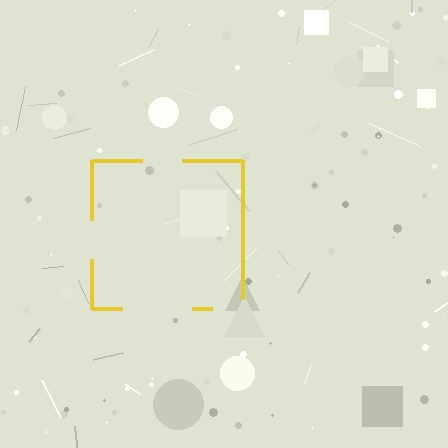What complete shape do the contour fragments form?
The contour fragments form a square.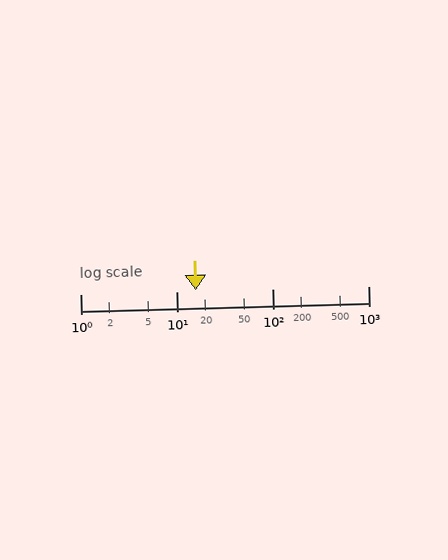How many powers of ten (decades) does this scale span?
The scale spans 3 decades, from 1 to 1000.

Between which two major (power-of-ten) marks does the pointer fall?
The pointer is between 10 and 100.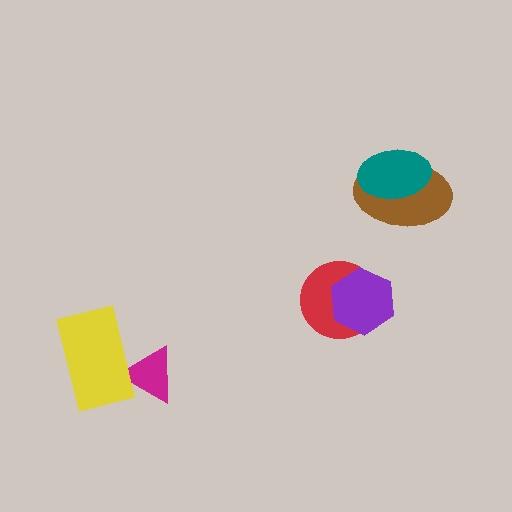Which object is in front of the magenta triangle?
The yellow rectangle is in front of the magenta triangle.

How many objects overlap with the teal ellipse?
1 object overlaps with the teal ellipse.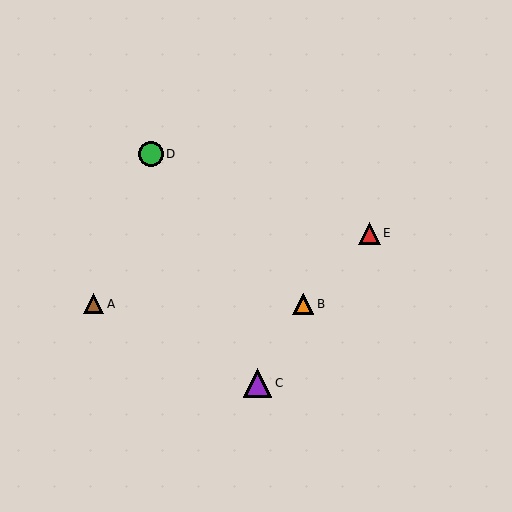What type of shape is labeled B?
Shape B is an orange triangle.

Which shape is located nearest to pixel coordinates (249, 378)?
The purple triangle (labeled C) at (258, 383) is nearest to that location.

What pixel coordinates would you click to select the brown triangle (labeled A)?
Click at (93, 304) to select the brown triangle A.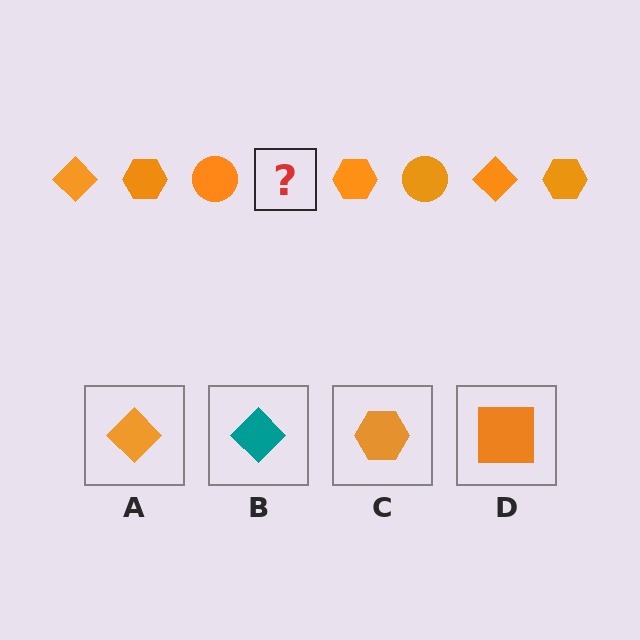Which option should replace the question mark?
Option A.